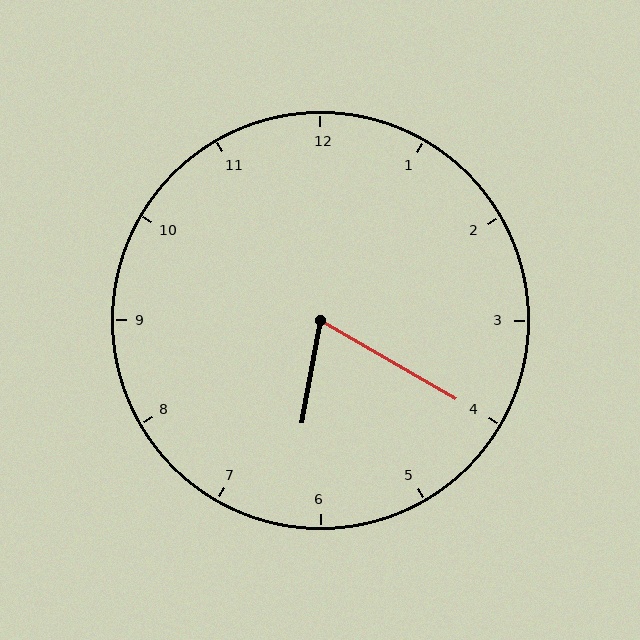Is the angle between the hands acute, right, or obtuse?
It is acute.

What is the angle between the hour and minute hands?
Approximately 70 degrees.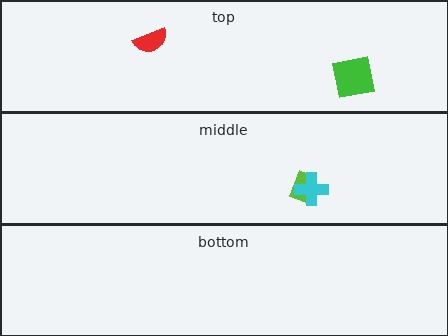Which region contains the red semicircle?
The top region.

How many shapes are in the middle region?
2.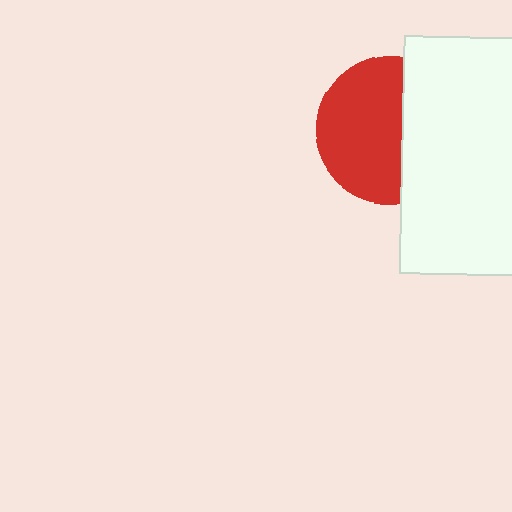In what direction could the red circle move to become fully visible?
The red circle could move left. That would shift it out from behind the white rectangle entirely.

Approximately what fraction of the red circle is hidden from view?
Roughly 40% of the red circle is hidden behind the white rectangle.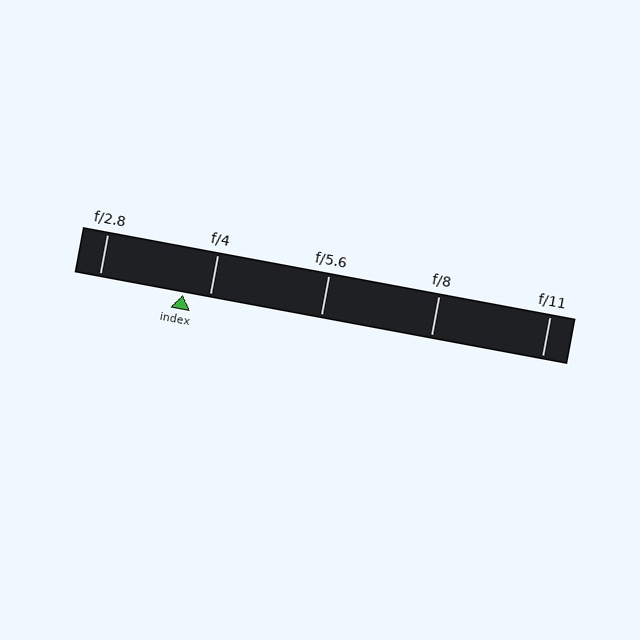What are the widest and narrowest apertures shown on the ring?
The widest aperture shown is f/2.8 and the narrowest is f/11.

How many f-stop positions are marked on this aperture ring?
There are 5 f-stop positions marked.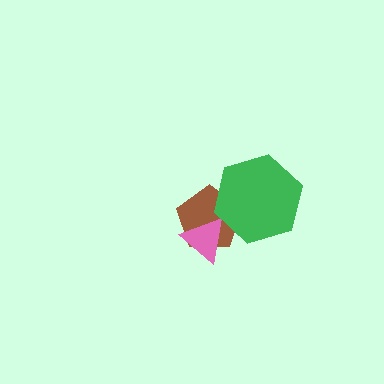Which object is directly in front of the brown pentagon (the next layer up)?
The pink triangle is directly in front of the brown pentagon.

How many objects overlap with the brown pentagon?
2 objects overlap with the brown pentagon.